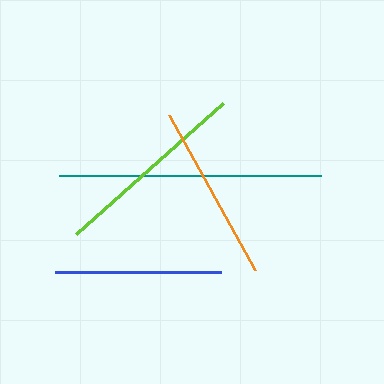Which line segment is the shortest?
The blue line is the shortest at approximately 165 pixels.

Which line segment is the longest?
The teal line is the longest at approximately 262 pixels.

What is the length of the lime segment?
The lime segment is approximately 197 pixels long.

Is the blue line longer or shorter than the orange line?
The orange line is longer than the blue line.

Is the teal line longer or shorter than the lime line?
The teal line is longer than the lime line.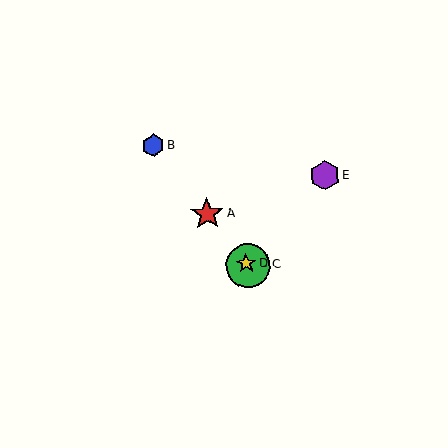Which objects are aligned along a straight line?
Objects A, B, C, D are aligned along a straight line.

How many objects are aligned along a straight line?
4 objects (A, B, C, D) are aligned along a straight line.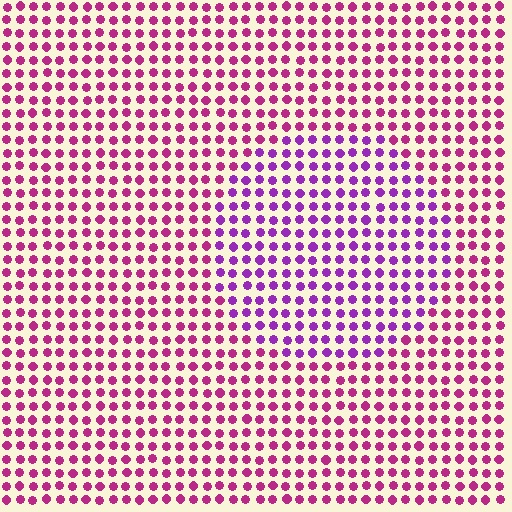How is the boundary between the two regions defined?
The boundary is defined purely by a slight shift in hue (about 35 degrees). Spacing, size, and orientation are identical on both sides.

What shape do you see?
I see a circle.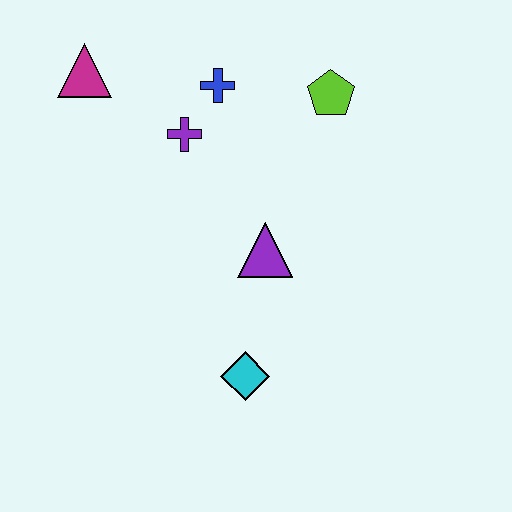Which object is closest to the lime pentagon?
The blue cross is closest to the lime pentagon.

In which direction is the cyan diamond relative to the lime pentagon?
The cyan diamond is below the lime pentagon.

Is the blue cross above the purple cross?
Yes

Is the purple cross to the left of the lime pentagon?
Yes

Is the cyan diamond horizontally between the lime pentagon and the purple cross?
Yes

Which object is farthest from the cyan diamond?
The magenta triangle is farthest from the cyan diamond.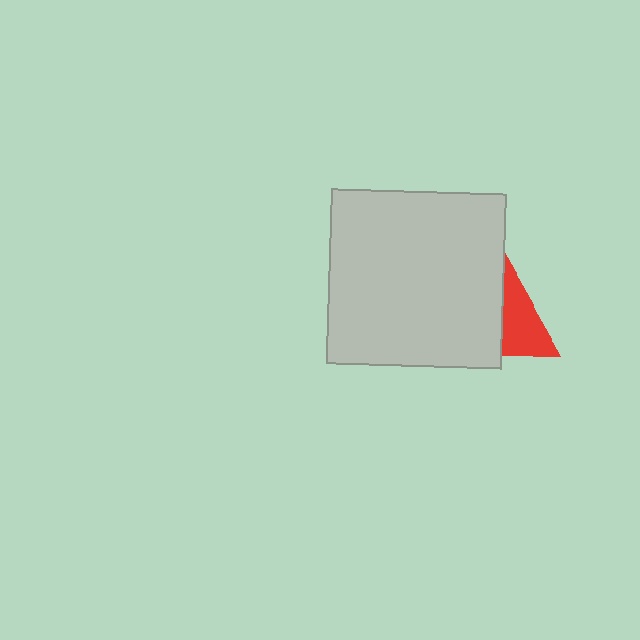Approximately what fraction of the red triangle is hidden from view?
Roughly 54% of the red triangle is hidden behind the light gray square.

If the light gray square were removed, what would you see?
You would see the complete red triangle.